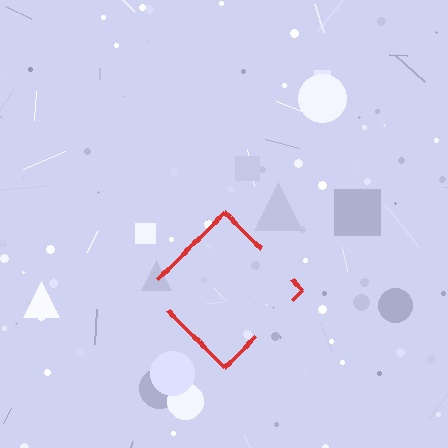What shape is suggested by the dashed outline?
The dashed outline suggests a diamond.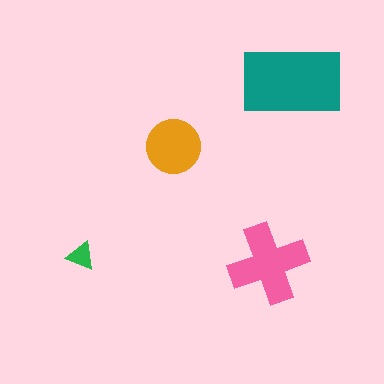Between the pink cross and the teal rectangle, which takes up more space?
The teal rectangle.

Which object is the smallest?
The green triangle.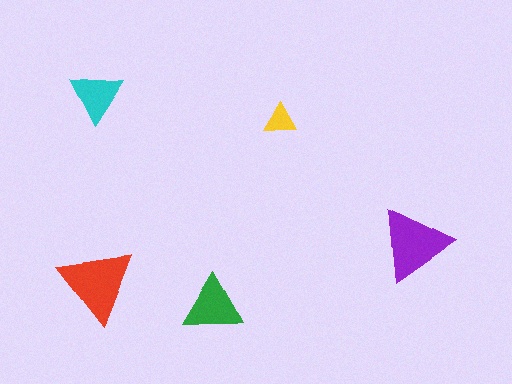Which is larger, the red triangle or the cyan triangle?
The red one.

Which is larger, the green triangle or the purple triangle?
The purple one.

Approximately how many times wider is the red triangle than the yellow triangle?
About 2.5 times wider.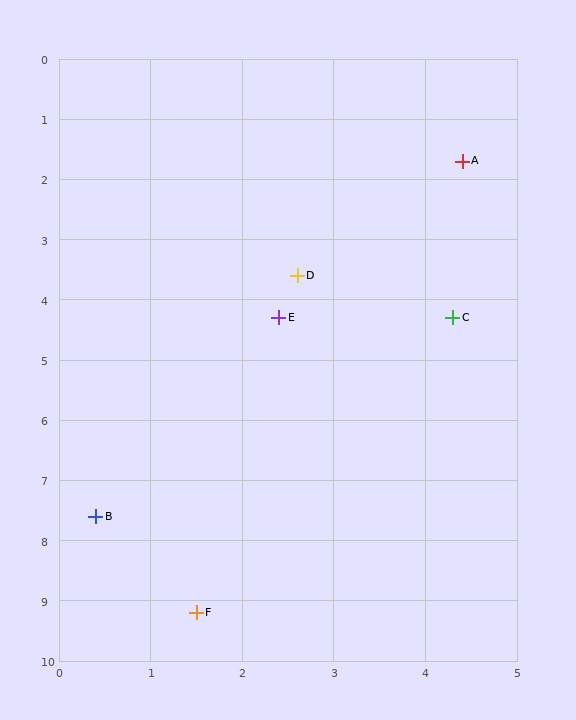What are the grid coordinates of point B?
Point B is at approximately (0.4, 7.6).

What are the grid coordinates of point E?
Point E is at approximately (2.4, 4.3).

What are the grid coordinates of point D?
Point D is at approximately (2.6, 3.6).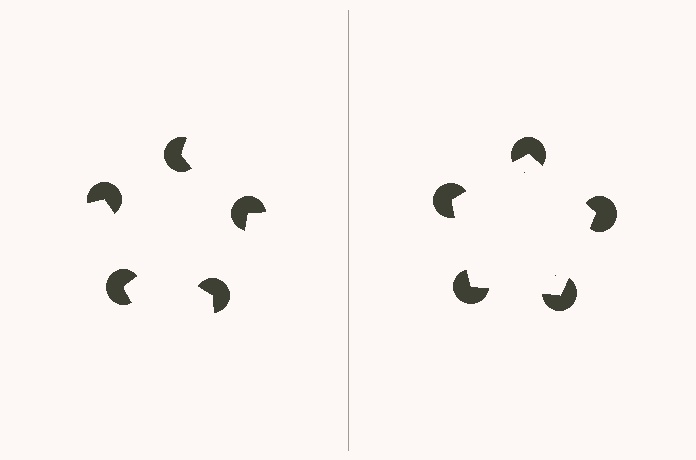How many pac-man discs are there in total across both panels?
10 — 5 on each side.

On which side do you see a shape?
An illusory pentagon appears on the right side. On the left side the wedge cuts are rotated, so no coherent shape forms.